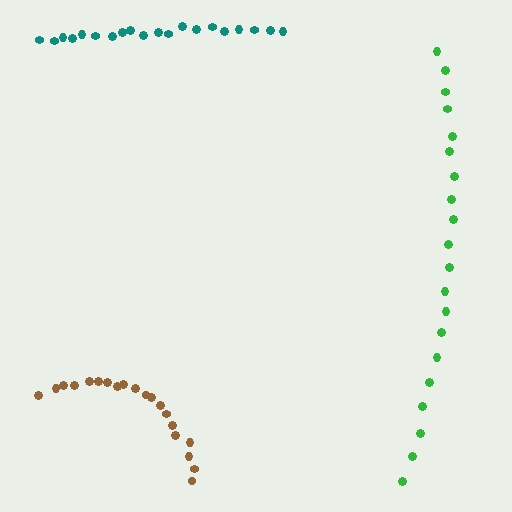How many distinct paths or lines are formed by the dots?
There are 3 distinct paths.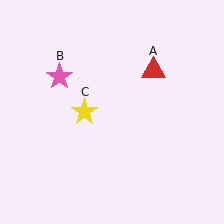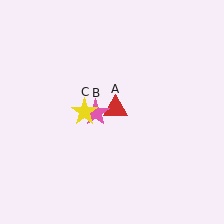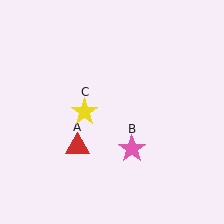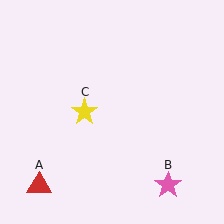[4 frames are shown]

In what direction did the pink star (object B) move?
The pink star (object B) moved down and to the right.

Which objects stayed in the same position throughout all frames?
Yellow star (object C) remained stationary.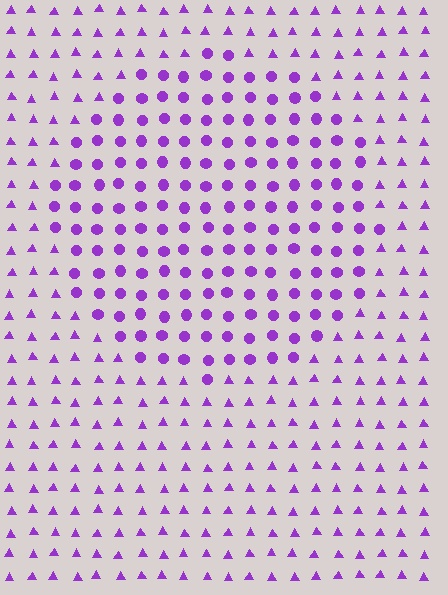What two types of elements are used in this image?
The image uses circles inside the circle region and triangles outside it.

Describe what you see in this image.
The image is filled with small purple elements arranged in a uniform grid. A circle-shaped region contains circles, while the surrounding area contains triangles. The boundary is defined purely by the change in element shape.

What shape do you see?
I see a circle.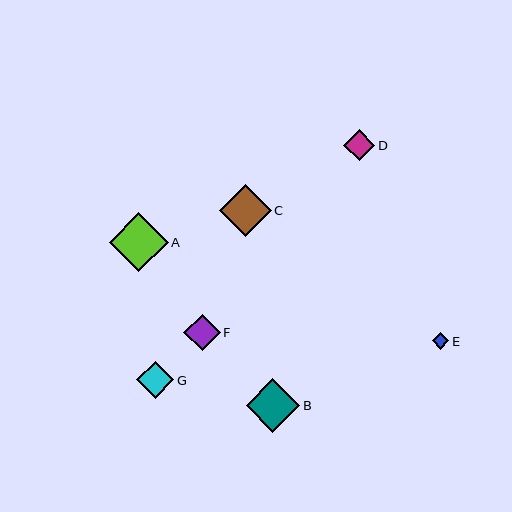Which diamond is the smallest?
Diamond E is the smallest with a size of approximately 16 pixels.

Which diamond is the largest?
Diamond A is the largest with a size of approximately 59 pixels.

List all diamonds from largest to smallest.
From largest to smallest: A, B, C, G, F, D, E.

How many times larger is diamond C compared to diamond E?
Diamond C is approximately 3.2 times the size of diamond E.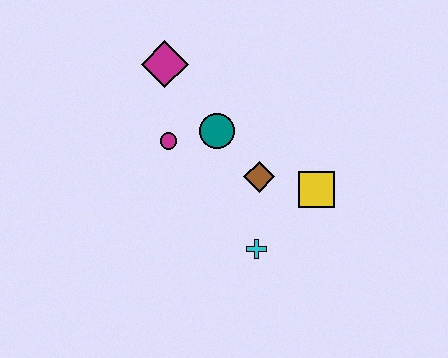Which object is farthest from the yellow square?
The magenta diamond is farthest from the yellow square.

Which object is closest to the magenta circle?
The teal circle is closest to the magenta circle.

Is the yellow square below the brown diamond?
Yes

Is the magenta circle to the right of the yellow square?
No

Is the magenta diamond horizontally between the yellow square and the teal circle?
No